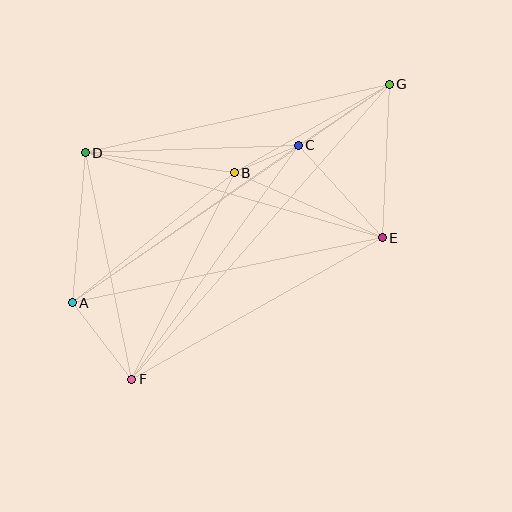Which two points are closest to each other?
Points B and C are closest to each other.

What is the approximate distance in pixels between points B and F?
The distance between B and F is approximately 231 pixels.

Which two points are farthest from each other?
Points F and G are farthest from each other.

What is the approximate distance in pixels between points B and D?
The distance between B and D is approximately 150 pixels.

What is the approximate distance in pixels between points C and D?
The distance between C and D is approximately 213 pixels.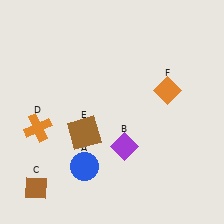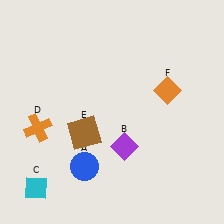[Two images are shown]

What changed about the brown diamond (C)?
In Image 1, C is brown. In Image 2, it changed to cyan.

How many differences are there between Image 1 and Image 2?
There is 1 difference between the two images.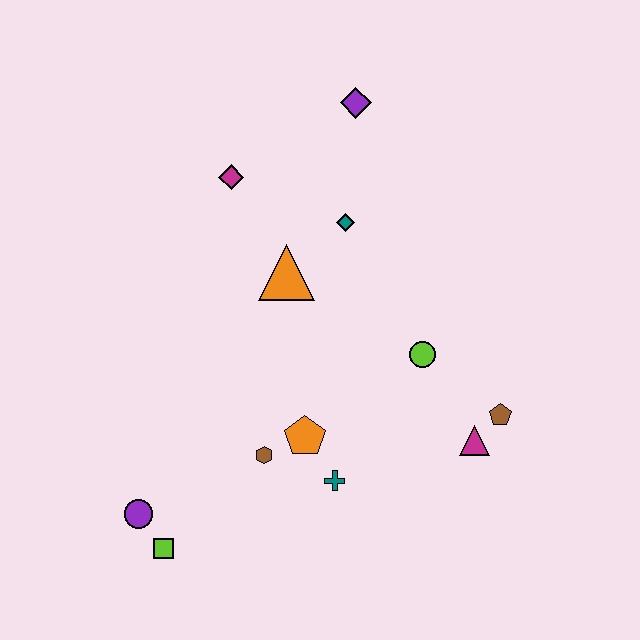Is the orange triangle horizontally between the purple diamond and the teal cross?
No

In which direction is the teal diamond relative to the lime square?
The teal diamond is above the lime square.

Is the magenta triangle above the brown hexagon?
Yes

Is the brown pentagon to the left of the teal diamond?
No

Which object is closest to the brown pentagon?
The magenta triangle is closest to the brown pentagon.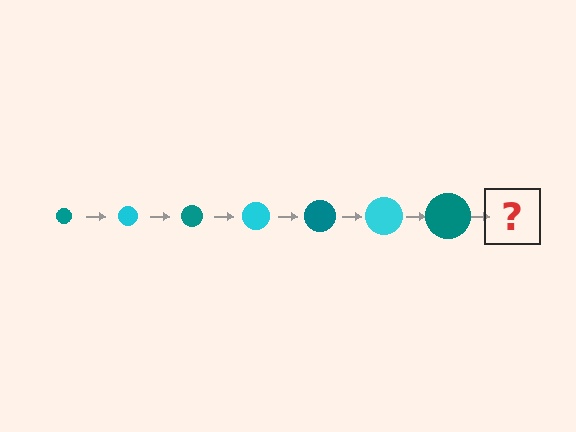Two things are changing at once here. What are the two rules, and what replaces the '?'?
The two rules are that the circle grows larger each step and the color cycles through teal and cyan. The '?' should be a cyan circle, larger than the previous one.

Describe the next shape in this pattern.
It should be a cyan circle, larger than the previous one.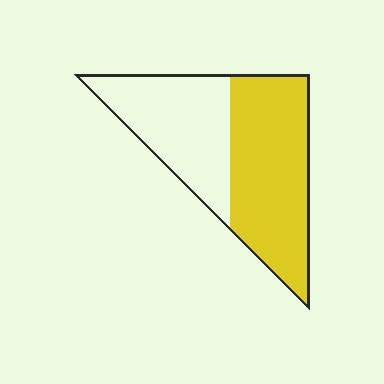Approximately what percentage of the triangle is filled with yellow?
Approximately 55%.